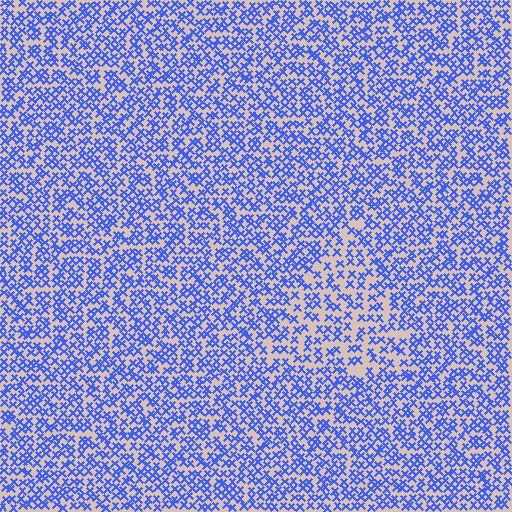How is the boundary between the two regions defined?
The boundary is defined by a change in element density (approximately 1.6x ratio). All elements are the same color, size, and shape.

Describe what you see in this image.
The image contains small blue elements arranged at two different densities. A triangle-shaped region is visible where the elements are less densely packed than the surrounding area.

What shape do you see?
I see a triangle.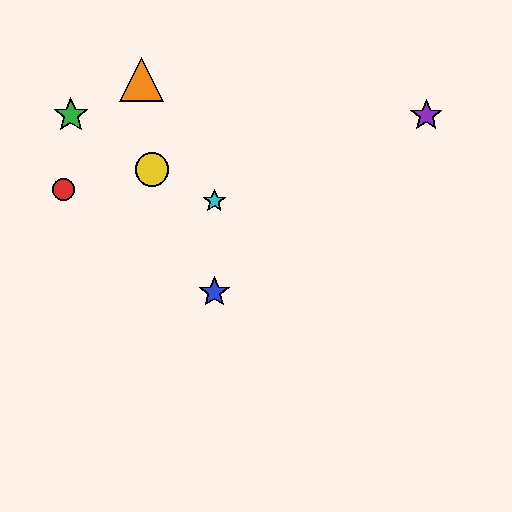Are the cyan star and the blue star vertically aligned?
Yes, both are at x≈214.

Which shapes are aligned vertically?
The blue star, the cyan star are aligned vertically.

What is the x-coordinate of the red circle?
The red circle is at x≈63.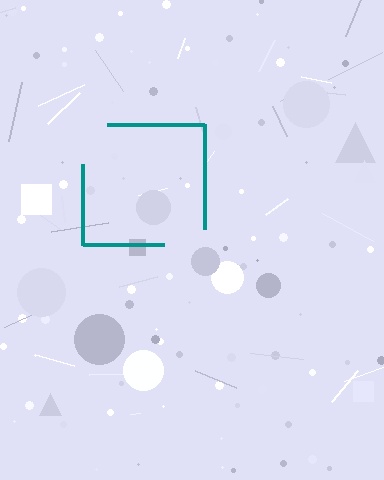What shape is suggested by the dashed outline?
The dashed outline suggests a square.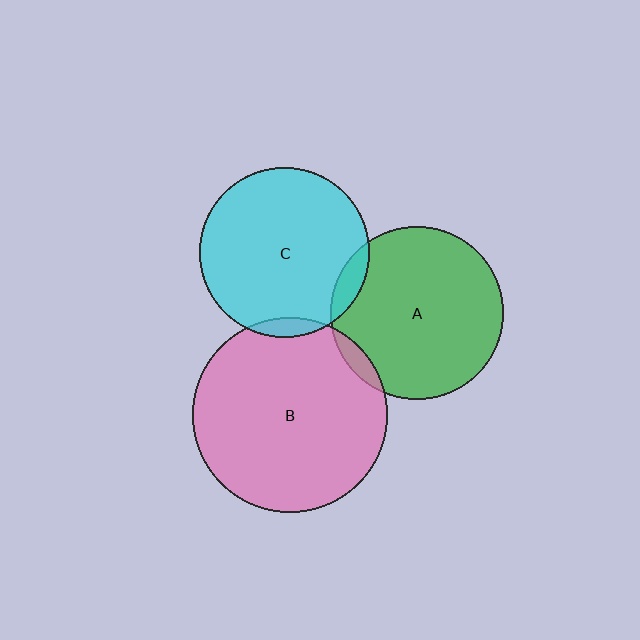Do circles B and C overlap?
Yes.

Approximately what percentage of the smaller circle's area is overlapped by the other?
Approximately 5%.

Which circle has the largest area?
Circle B (pink).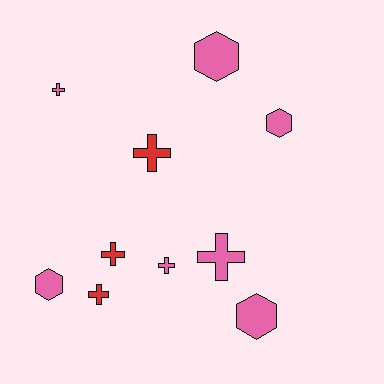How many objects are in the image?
There are 10 objects.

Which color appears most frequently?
Pink, with 7 objects.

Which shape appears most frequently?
Cross, with 6 objects.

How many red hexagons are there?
There are no red hexagons.